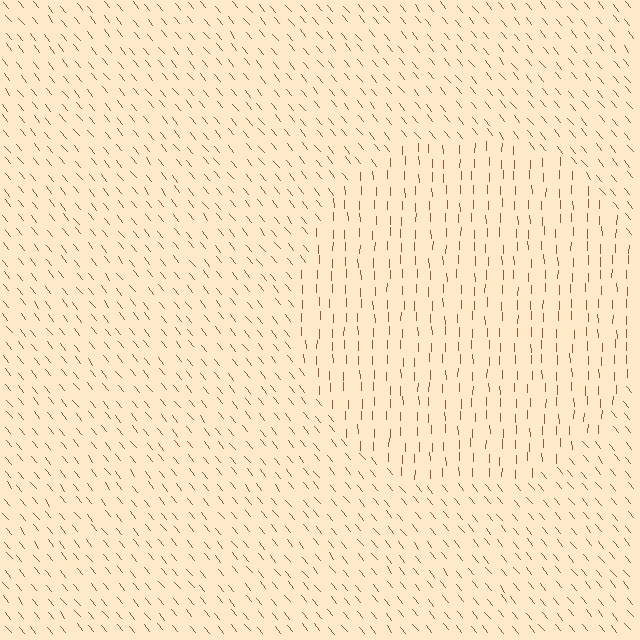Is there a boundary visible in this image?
Yes, there is a texture boundary formed by a change in line orientation.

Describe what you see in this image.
The image is filled with small brown line segments. A circle region in the image has lines oriented differently from the surrounding lines, creating a visible texture boundary.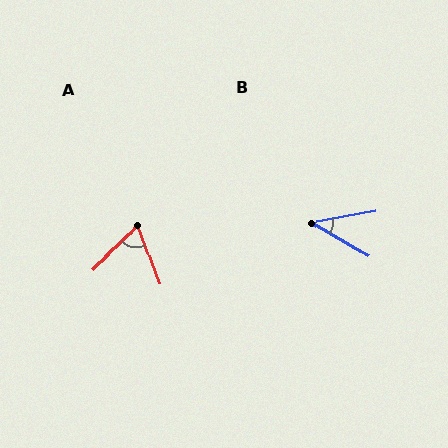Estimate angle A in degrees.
Approximately 67 degrees.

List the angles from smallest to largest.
B (41°), A (67°).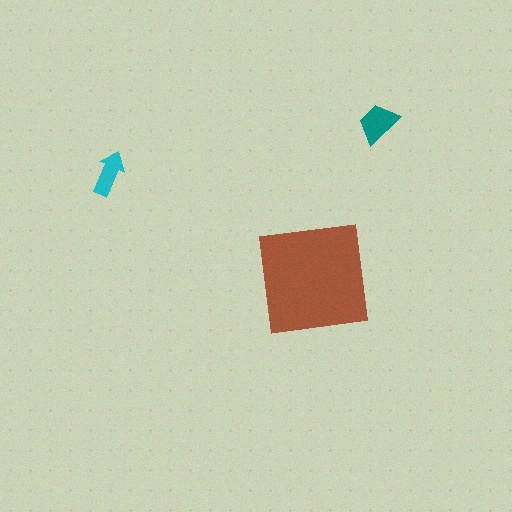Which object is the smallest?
The cyan arrow.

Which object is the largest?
The brown square.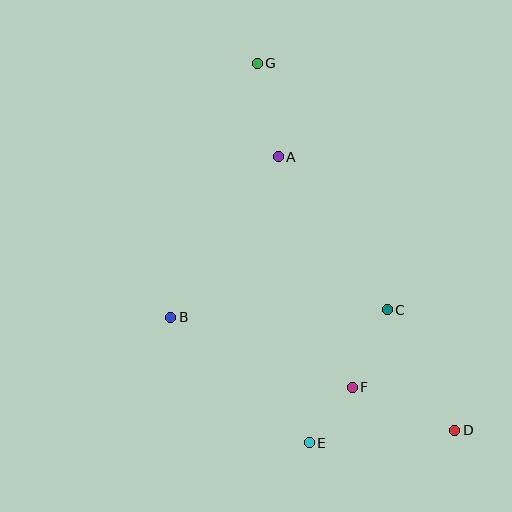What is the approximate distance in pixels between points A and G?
The distance between A and G is approximately 96 pixels.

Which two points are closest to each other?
Points E and F are closest to each other.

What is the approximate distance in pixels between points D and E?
The distance between D and E is approximately 146 pixels.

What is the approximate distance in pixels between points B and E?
The distance between B and E is approximately 187 pixels.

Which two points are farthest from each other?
Points D and G are farthest from each other.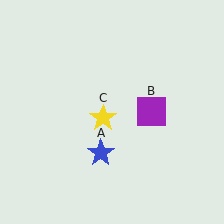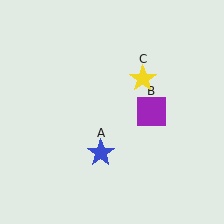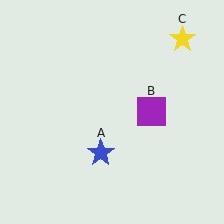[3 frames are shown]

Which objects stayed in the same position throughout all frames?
Blue star (object A) and purple square (object B) remained stationary.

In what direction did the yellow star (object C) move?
The yellow star (object C) moved up and to the right.